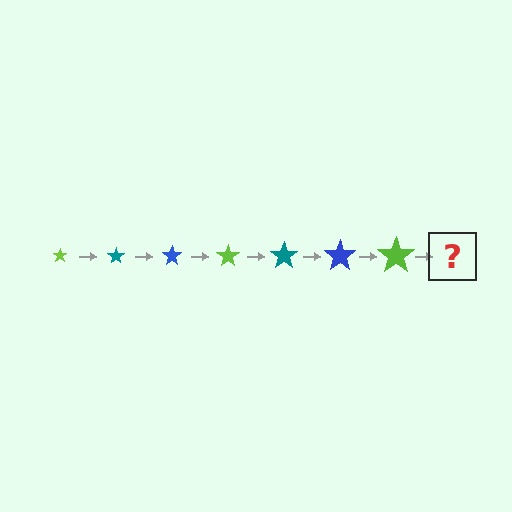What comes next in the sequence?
The next element should be a teal star, larger than the previous one.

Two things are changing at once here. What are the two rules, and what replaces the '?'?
The two rules are that the star grows larger each step and the color cycles through lime, teal, and blue. The '?' should be a teal star, larger than the previous one.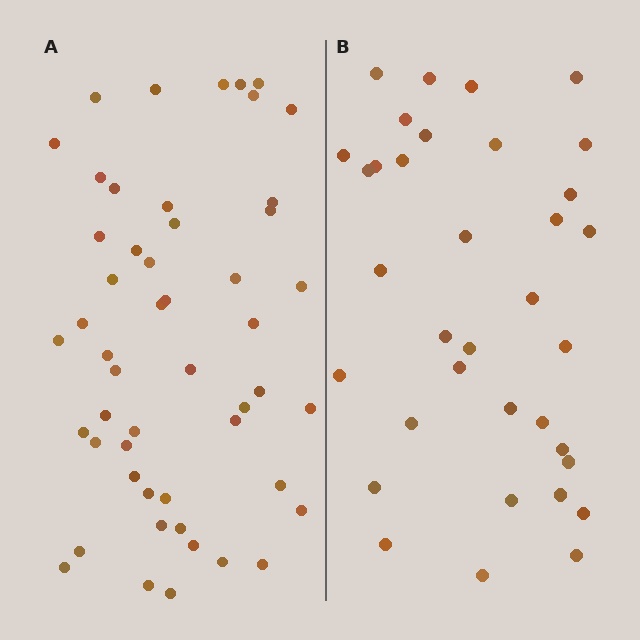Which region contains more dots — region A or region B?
Region A (the left region) has more dots.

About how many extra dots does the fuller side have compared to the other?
Region A has approximately 15 more dots than region B.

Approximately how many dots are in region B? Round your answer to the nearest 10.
About 40 dots. (The exact count is 35, which rounds to 40.)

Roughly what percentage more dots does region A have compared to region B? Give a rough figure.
About 45% more.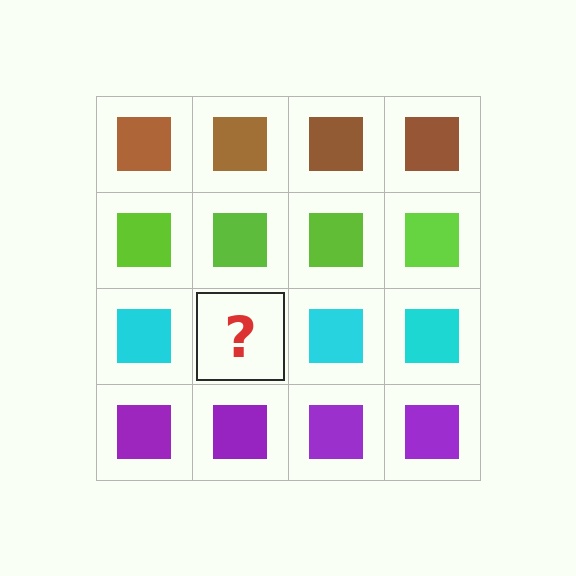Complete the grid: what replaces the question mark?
The question mark should be replaced with a cyan square.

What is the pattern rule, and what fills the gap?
The rule is that each row has a consistent color. The gap should be filled with a cyan square.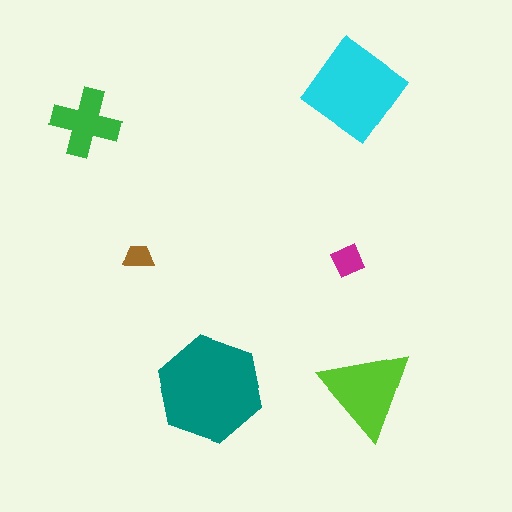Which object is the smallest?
The brown trapezoid.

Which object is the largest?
The teal hexagon.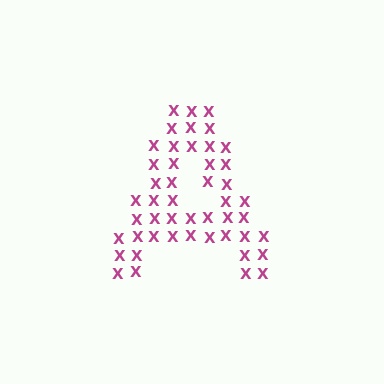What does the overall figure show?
The overall figure shows the letter A.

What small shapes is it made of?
It is made of small letter X's.